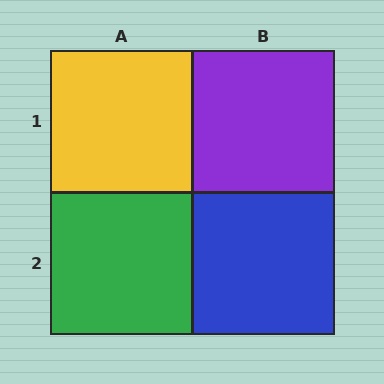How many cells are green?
1 cell is green.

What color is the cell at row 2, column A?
Green.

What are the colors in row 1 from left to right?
Yellow, purple.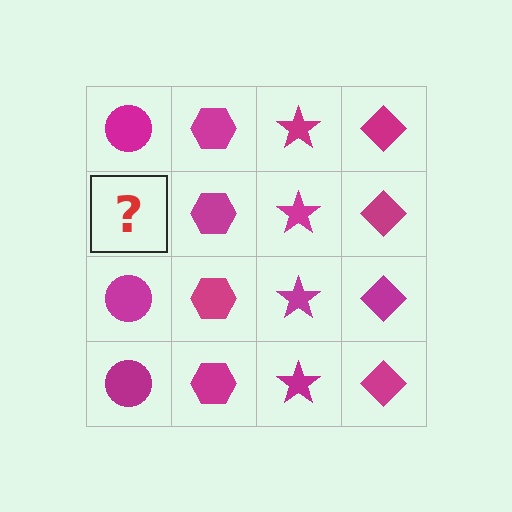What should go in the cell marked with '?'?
The missing cell should contain a magenta circle.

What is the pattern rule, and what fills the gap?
The rule is that each column has a consistent shape. The gap should be filled with a magenta circle.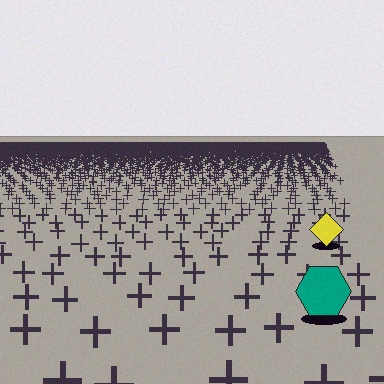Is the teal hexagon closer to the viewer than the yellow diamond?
Yes. The teal hexagon is closer — you can tell from the texture gradient: the ground texture is coarser near it.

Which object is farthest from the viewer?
The yellow diamond is farthest from the viewer. It appears smaller and the ground texture around it is denser.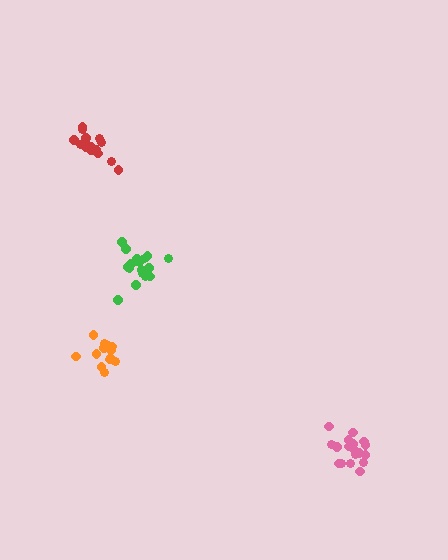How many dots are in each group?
Group 1: 18 dots, Group 2: 13 dots, Group 3: 17 dots, Group 4: 17 dots (65 total).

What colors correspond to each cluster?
The clusters are colored: pink, orange, green, red.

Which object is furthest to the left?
The red cluster is leftmost.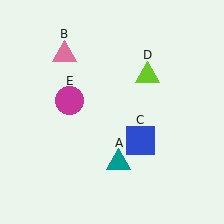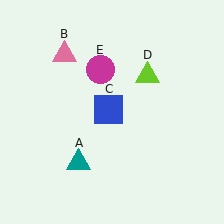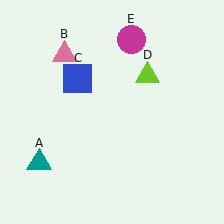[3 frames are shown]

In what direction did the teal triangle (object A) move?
The teal triangle (object A) moved left.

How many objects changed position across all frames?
3 objects changed position: teal triangle (object A), blue square (object C), magenta circle (object E).